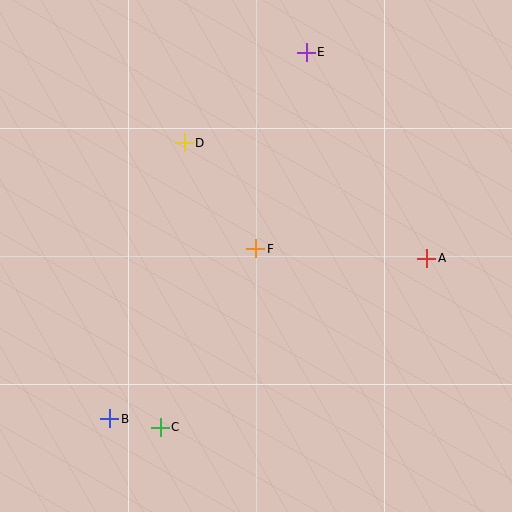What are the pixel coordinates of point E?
Point E is at (306, 52).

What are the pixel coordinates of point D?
Point D is at (184, 143).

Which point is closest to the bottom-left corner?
Point B is closest to the bottom-left corner.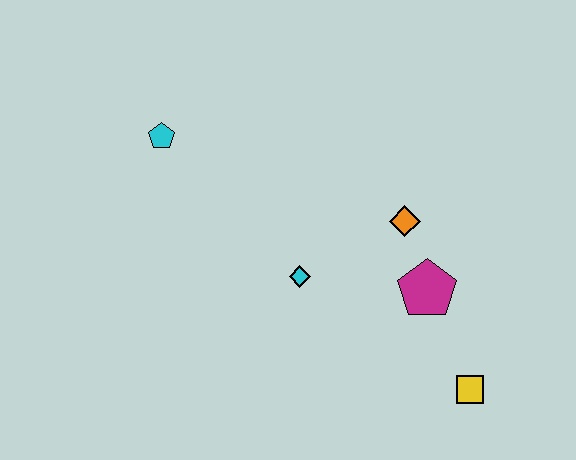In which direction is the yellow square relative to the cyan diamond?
The yellow square is to the right of the cyan diamond.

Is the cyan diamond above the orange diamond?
No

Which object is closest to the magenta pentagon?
The orange diamond is closest to the magenta pentagon.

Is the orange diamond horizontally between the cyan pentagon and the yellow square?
Yes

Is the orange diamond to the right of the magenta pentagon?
No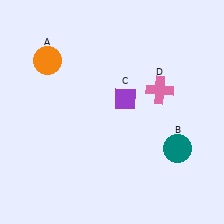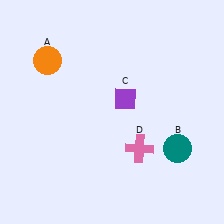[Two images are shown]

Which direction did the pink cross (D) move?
The pink cross (D) moved down.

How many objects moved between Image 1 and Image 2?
1 object moved between the two images.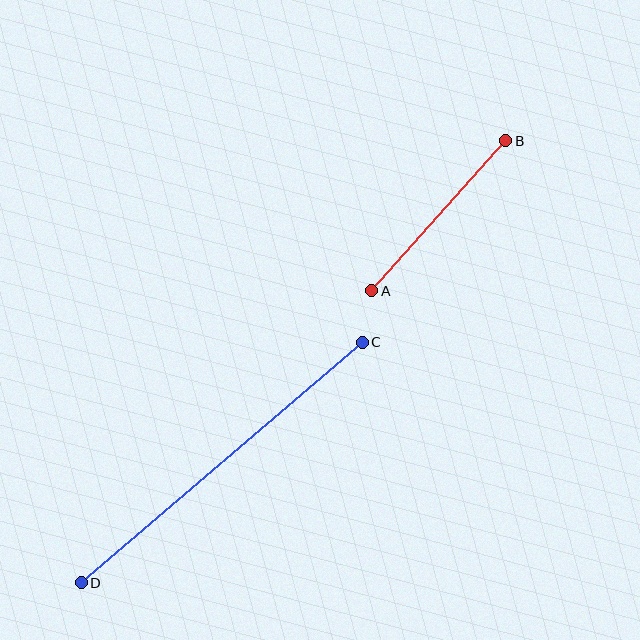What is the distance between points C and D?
The distance is approximately 370 pixels.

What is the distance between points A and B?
The distance is approximately 201 pixels.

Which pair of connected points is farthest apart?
Points C and D are farthest apart.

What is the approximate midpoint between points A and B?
The midpoint is at approximately (439, 216) pixels.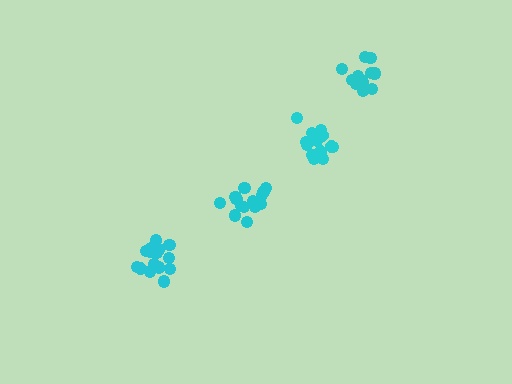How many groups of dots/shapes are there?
There are 4 groups.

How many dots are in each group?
Group 1: 17 dots, Group 2: 16 dots, Group 3: 13 dots, Group 4: 16 dots (62 total).